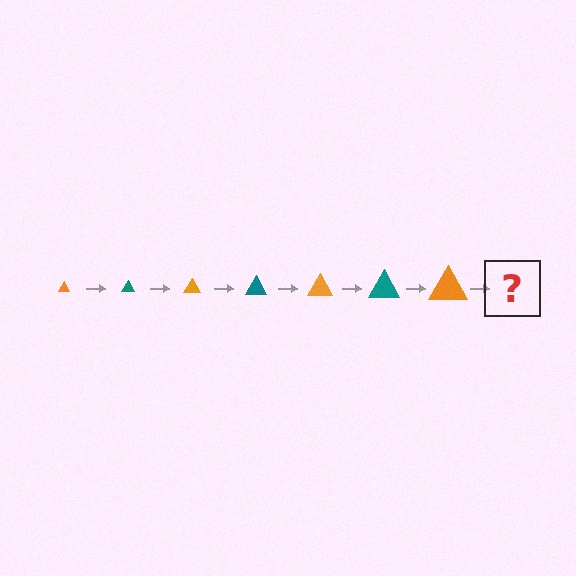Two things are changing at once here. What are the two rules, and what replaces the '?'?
The two rules are that the triangle grows larger each step and the color cycles through orange and teal. The '?' should be a teal triangle, larger than the previous one.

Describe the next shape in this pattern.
It should be a teal triangle, larger than the previous one.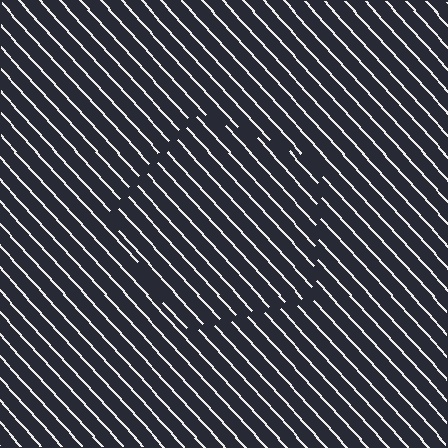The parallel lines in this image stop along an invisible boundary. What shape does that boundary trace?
An illusory pentagon. The interior of the shape contains the same grating, shifted by half a period — the contour is defined by the phase discontinuity where line-ends from the inner and outer gratings abut.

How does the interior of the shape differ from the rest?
The interior of the shape contains the same grating, shifted by half a period — the contour is defined by the phase discontinuity where line-ends from the inner and outer gratings abut.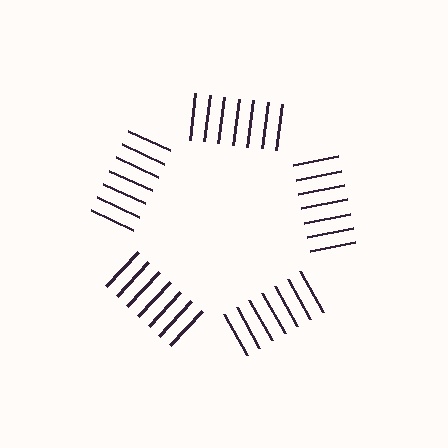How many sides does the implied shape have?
5 sides — the line-ends trace a pentagon.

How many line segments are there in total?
35 — 7 along each of the 5 edges.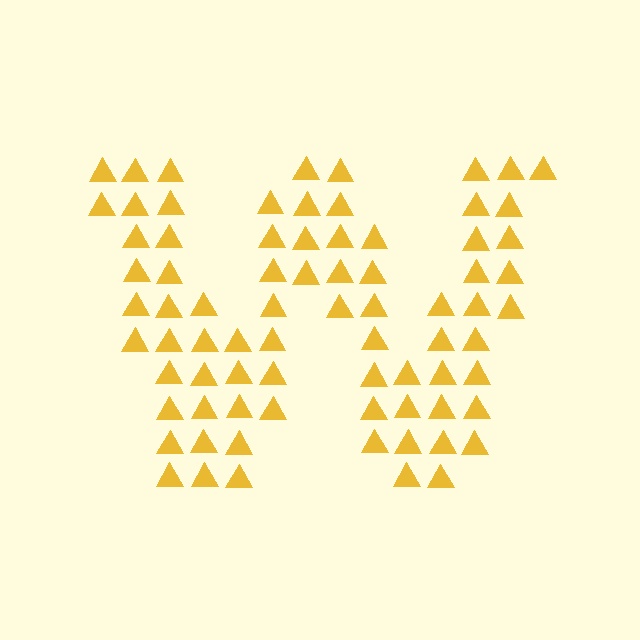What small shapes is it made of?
It is made of small triangles.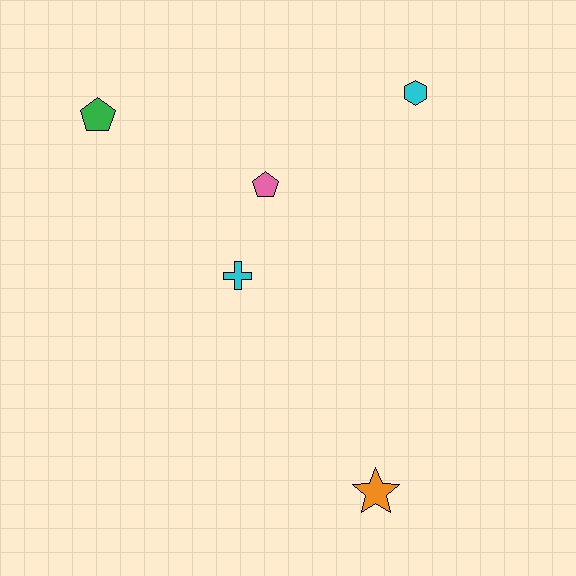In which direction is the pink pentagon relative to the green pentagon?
The pink pentagon is to the right of the green pentagon.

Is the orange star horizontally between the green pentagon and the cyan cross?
No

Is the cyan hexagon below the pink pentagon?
No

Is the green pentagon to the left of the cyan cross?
Yes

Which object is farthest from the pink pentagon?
The orange star is farthest from the pink pentagon.